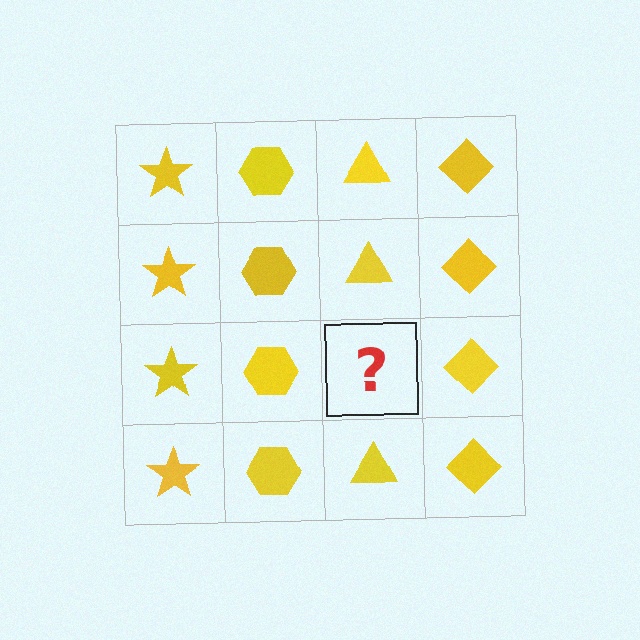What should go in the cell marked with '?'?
The missing cell should contain a yellow triangle.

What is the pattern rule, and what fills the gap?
The rule is that each column has a consistent shape. The gap should be filled with a yellow triangle.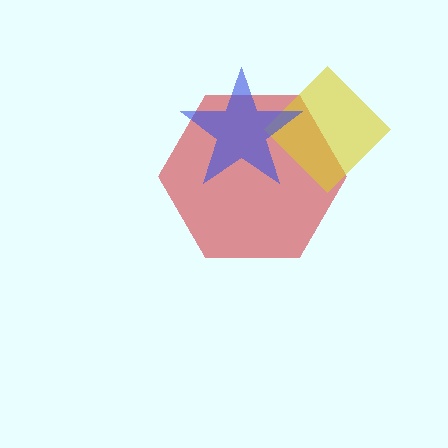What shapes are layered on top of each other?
The layered shapes are: a red hexagon, a yellow diamond, a blue star.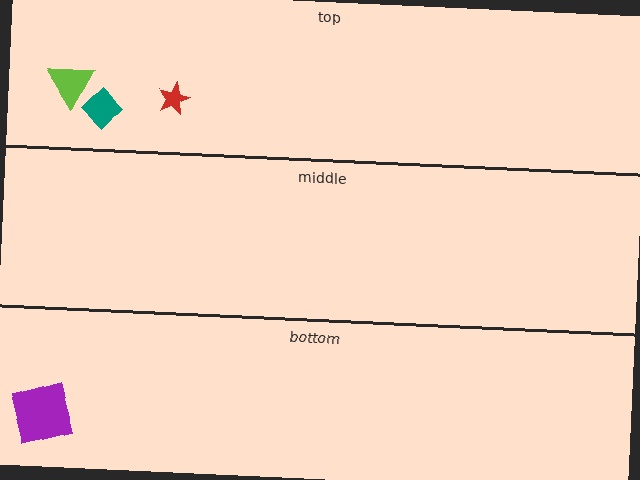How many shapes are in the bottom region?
1.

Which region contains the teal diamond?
The top region.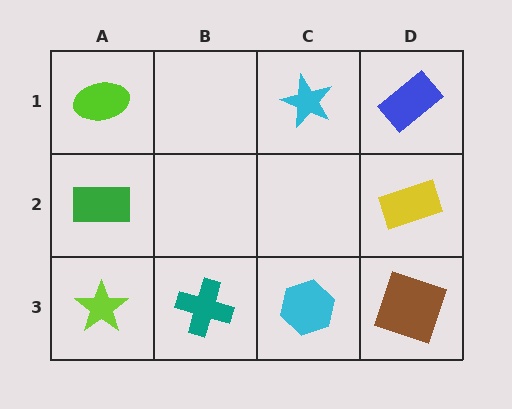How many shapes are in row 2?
2 shapes.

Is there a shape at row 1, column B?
No, that cell is empty.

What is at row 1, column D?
A blue rectangle.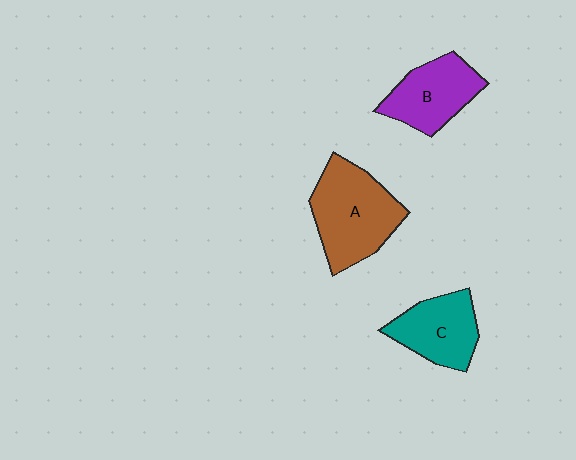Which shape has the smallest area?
Shape C (teal).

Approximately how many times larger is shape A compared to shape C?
Approximately 1.4 times.